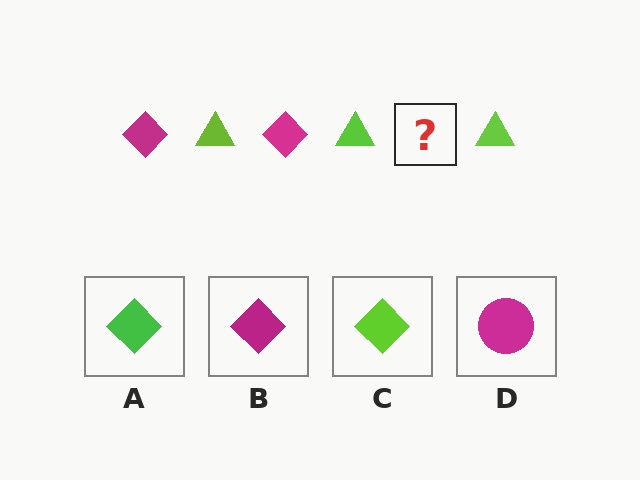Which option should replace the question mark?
Option B.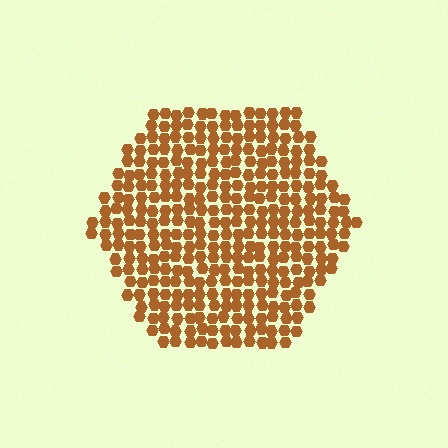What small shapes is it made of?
It is made of small hexagons.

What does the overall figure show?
The overall figure shows a hexagon.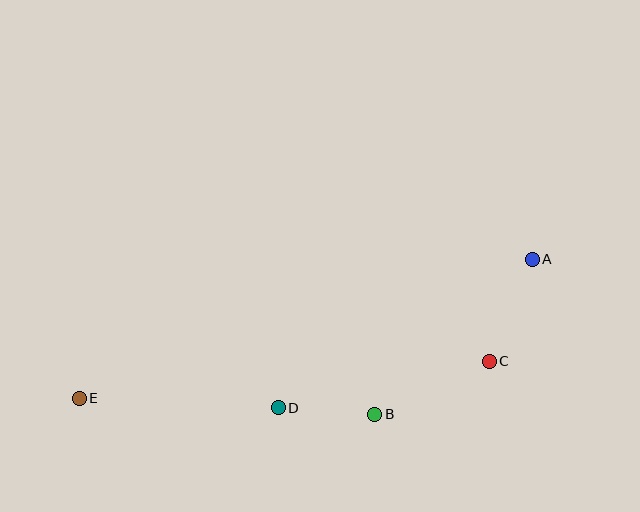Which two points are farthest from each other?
Points A and E are farthest from each other.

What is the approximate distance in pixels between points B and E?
The distance between B and E is approximately 296 pixels.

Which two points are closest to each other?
Points B and D are closest to each other.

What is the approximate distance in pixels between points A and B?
The distance between A and B is approximately 221 pixels.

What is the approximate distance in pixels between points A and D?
The distance between A and D is approximately 294 pixels.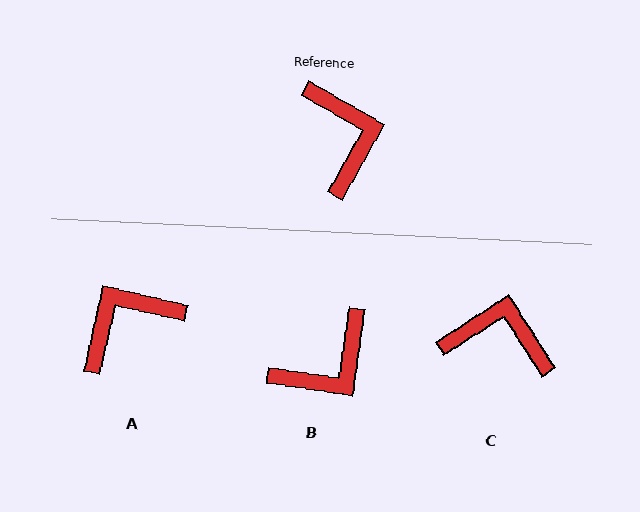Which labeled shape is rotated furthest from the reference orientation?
A, about 107 degrees away.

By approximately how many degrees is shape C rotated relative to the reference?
Approximately 63 degrees counter-clockwise.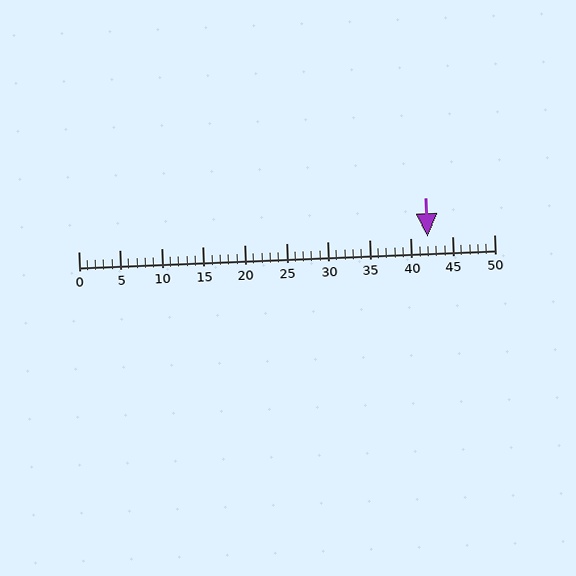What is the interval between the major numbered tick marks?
The major tick marks are spaced 5 units apart.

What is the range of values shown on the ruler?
The ruler shows values from 0 to 50.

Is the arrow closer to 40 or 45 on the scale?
The arrow is closer to 40.